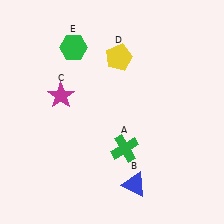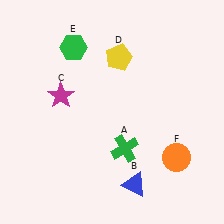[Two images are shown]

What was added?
An orange circle (F) was added in Image 2.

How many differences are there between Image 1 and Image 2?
There is 1 difference between the two images.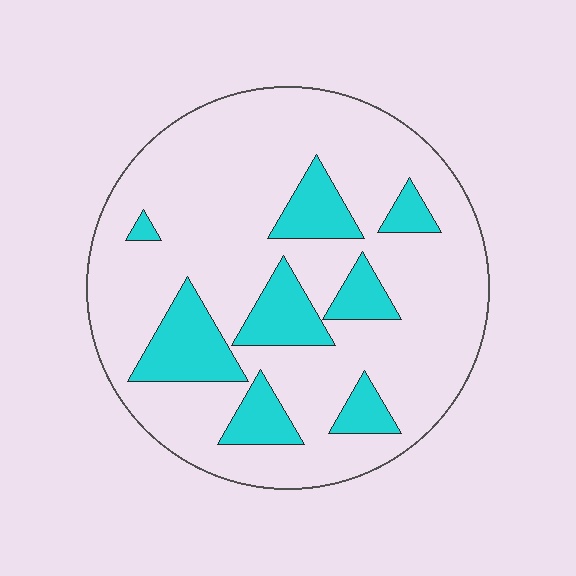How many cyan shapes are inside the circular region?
8.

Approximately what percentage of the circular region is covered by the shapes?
Approximately 20%.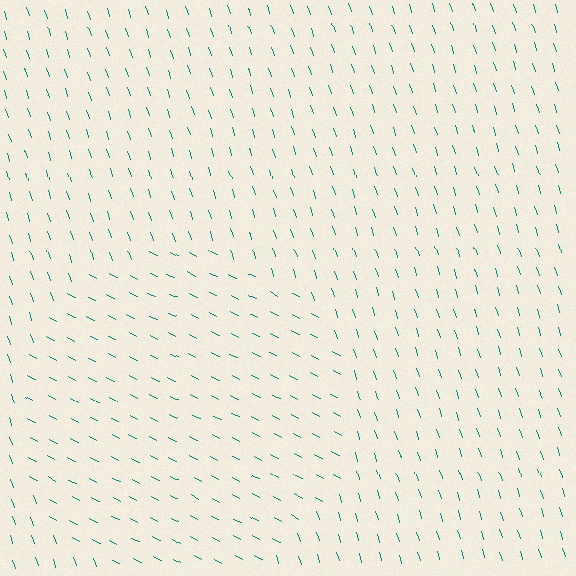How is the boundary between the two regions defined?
The boundary is defined purely by a change in line orientation (approximately 45 degrees difference). All lines are the same color and thickness.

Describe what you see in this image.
The image is filled with small teal line segments. A circle region in the image has lines oriented differently from the surrounding lines, creating a visible texture boundary.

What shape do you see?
I see a circle.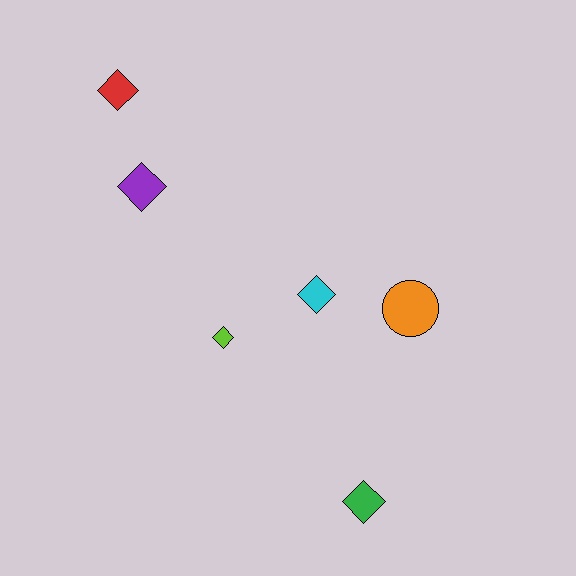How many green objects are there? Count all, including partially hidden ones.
There is 1 green object.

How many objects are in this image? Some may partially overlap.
There are 6 objects.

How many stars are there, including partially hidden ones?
There are no stars.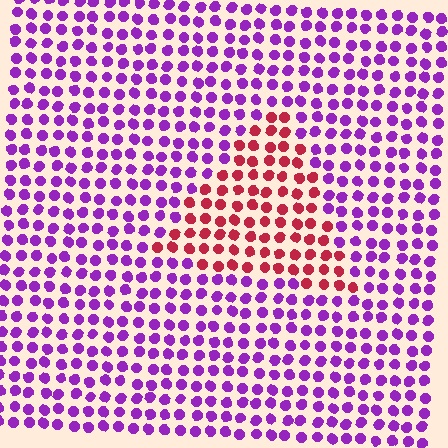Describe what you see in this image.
The image is filled with small purple elements in a uniform arrangement. A triangle-shaped region is visible where the elements are tinted to a slightly different hue, forming a subtle color boundary.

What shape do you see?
I see a triangle.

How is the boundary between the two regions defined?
The boundary is defined purely by a slight shift in hue (about 64 degrees). Spacing, size, and orientation are identical on both sides.